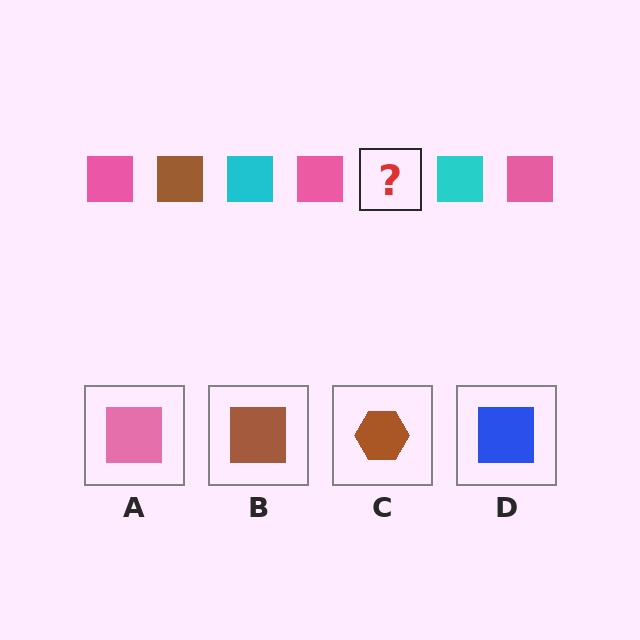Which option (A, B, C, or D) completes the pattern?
B.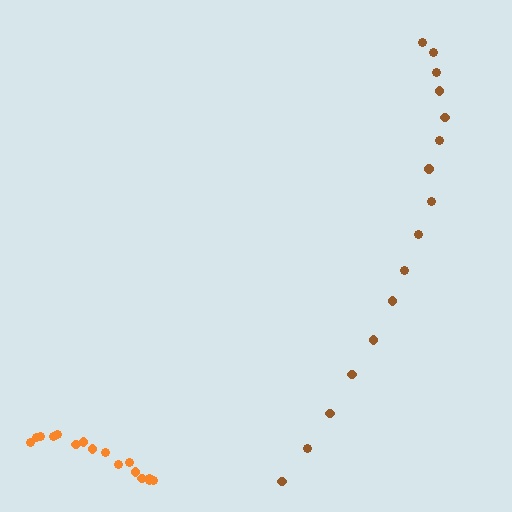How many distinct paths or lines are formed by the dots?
There are 2 distinct paths.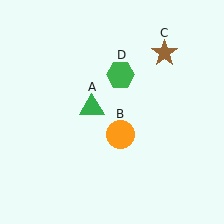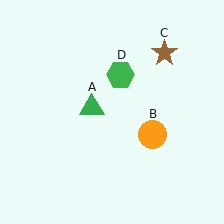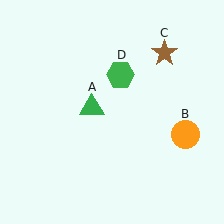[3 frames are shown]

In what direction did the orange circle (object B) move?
The orange circle (object B) moved right.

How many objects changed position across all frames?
1 object changed position: orange circle (object B).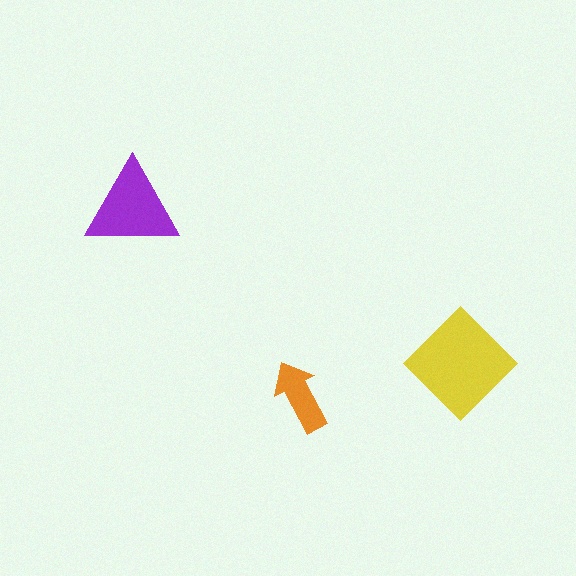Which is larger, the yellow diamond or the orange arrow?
The yellow diamond.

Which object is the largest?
The yellow diamond.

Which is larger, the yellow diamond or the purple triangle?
The yellow diamond.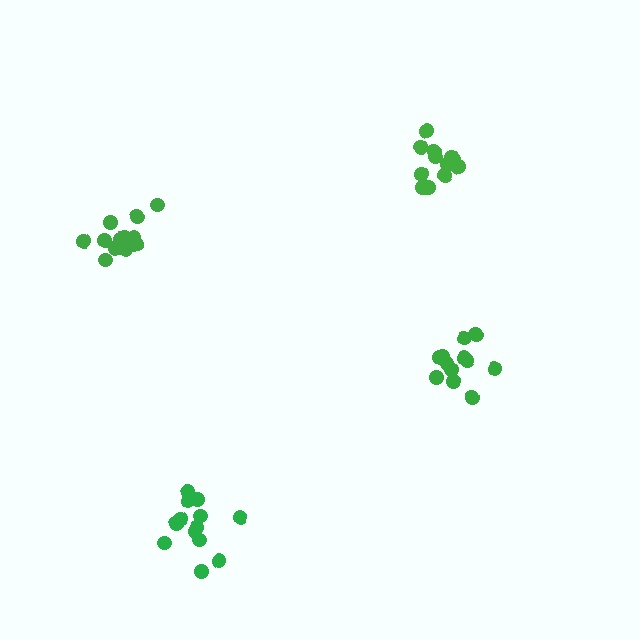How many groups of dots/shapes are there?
There are 4 groups.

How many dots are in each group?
Group 1: 17 dots, Group 2: 12 dots, Group 3: 12 dots, Group 4: 13 dots (54 total).